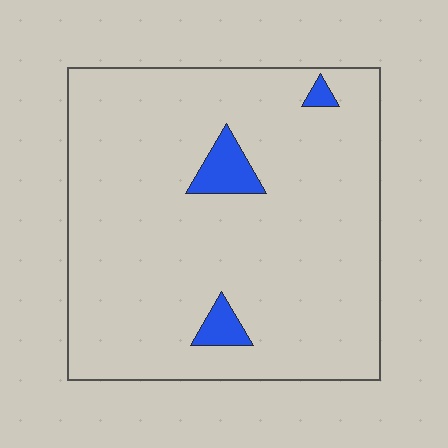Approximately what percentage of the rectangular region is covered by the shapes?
Approximately 5%.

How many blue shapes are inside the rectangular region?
3.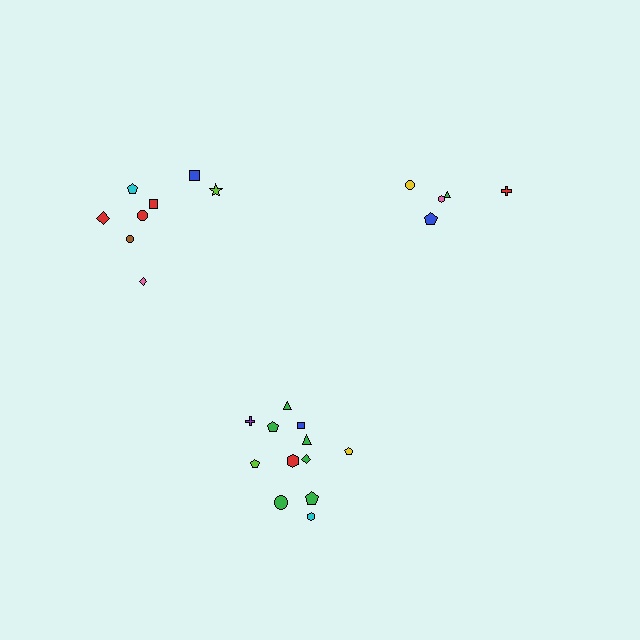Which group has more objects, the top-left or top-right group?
The top-left group.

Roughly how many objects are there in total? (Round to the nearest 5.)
Roughly 25 objects in total.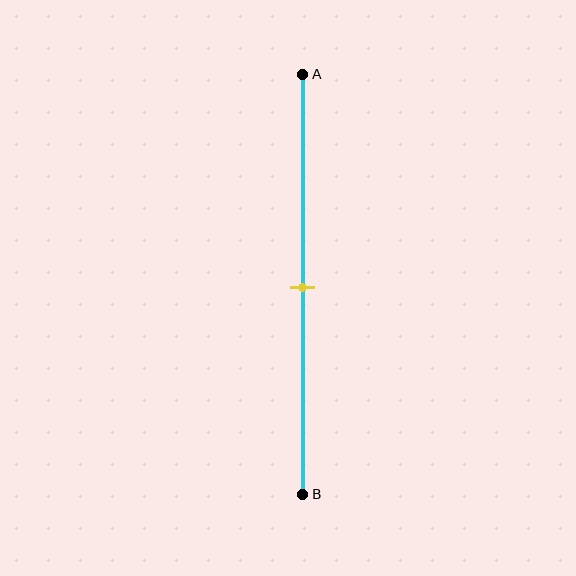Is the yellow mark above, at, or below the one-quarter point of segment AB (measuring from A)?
The yellow mark is below the one-quarter point of segment AB.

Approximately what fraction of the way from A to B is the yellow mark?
The yellow mark is approximately 50% of the way from A to B.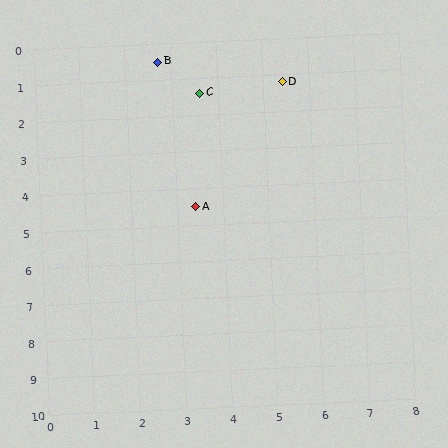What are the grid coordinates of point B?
Point B is at approximately (2.7, 0.5).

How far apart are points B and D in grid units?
Points B and D are about 2.8 grid units apart.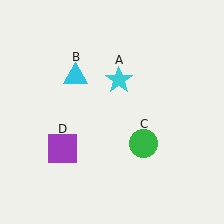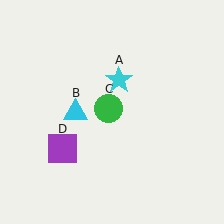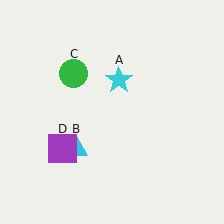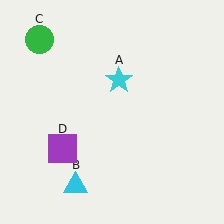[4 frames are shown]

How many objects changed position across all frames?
2 objects changed position: cyan triangle (object B), green circle (object C).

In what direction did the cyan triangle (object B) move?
The cyan triangle (object B) moved down.